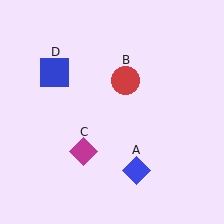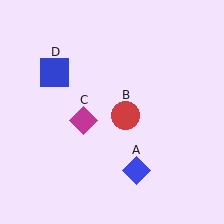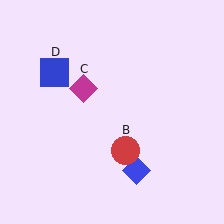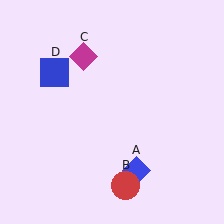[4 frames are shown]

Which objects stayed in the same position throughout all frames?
Blue diamond (object A) and blue square (object D) remained stationary.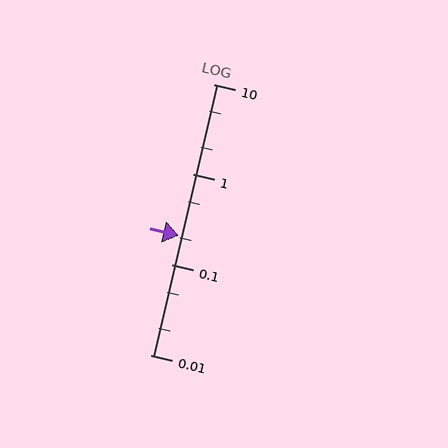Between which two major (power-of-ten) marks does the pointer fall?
The pointer is between 0.1 and 1.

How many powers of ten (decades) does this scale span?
The scale spans 3 decades, from 0.01 to 10.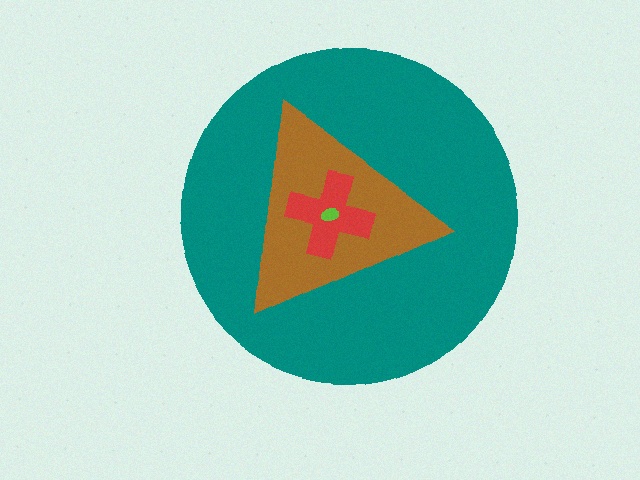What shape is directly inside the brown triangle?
The red cross.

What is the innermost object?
The lime ellipse.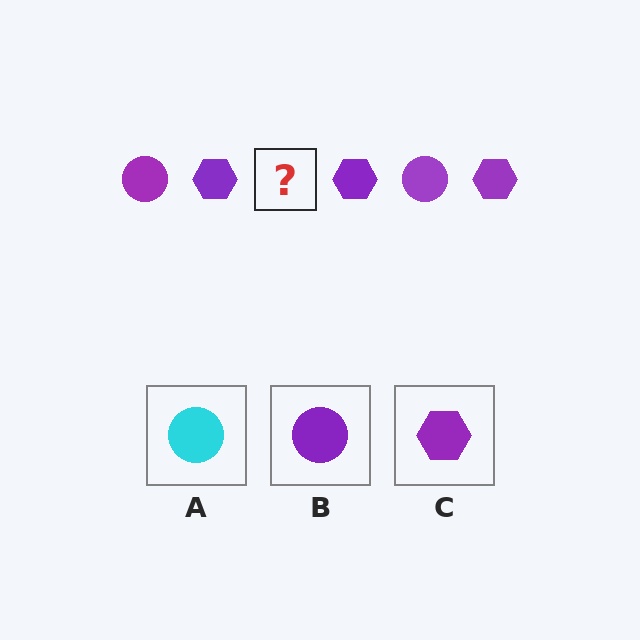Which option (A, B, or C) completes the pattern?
B.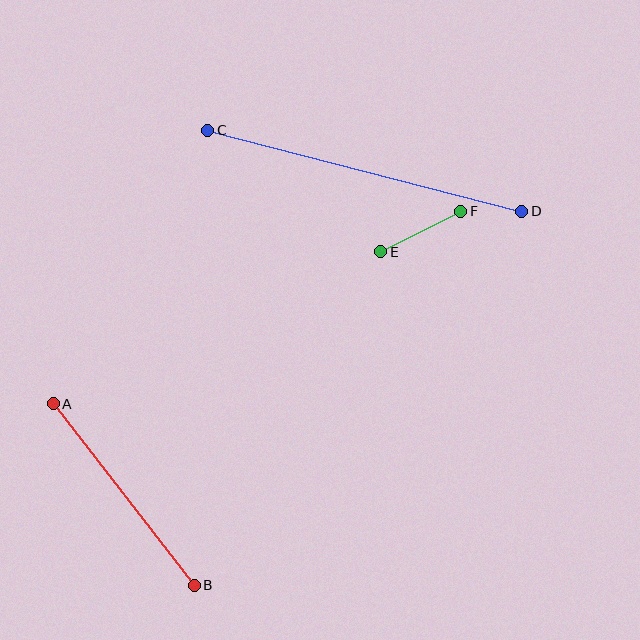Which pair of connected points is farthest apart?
Points C and D are farthest apart.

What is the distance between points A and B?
The distance is approximately 229 pixels.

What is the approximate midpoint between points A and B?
The midpoint is at approximately (124, 494) pixels.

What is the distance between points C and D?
The distance is approximately 324 pixels.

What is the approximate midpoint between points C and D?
The midpoint is at approximately (365, 171) pixels.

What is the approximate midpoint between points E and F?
The midpoint is at approximately (421, 232) pixels.